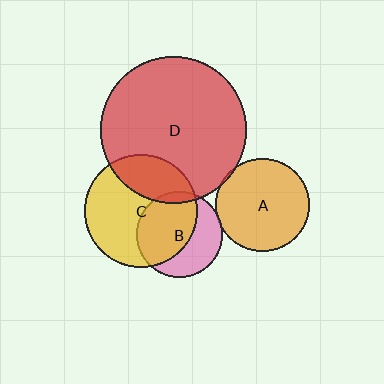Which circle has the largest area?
Circle D (red).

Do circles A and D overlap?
Yes.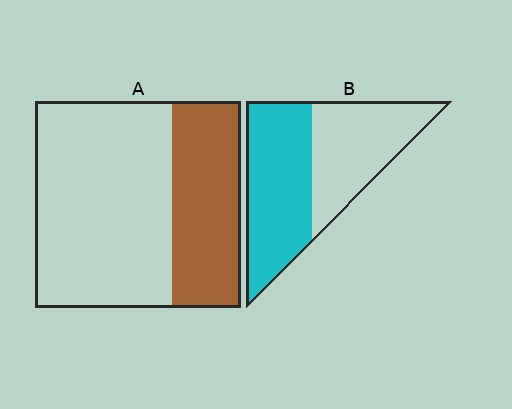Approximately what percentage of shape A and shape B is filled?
A is approximately 35% and B is approximately 55%.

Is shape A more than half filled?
No.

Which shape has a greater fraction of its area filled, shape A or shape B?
Shape B.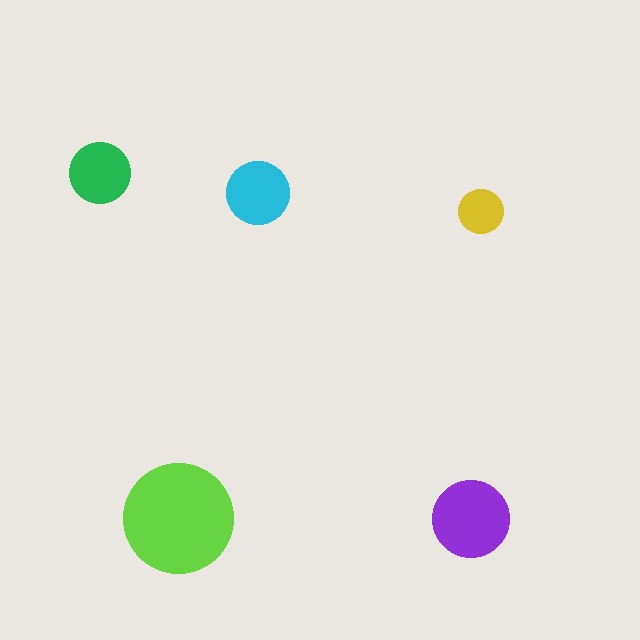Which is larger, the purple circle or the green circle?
The purple one.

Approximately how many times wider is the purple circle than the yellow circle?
About 1.5 times wider.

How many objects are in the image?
There are 5 objects in the image.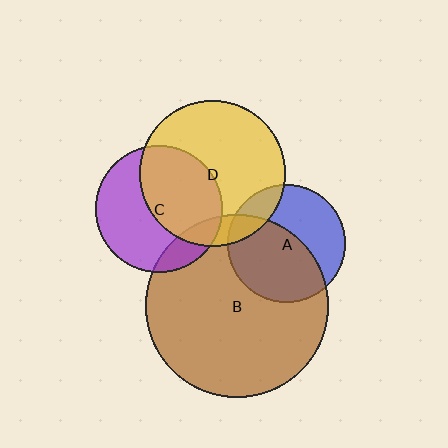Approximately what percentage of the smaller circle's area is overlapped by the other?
Approximately 50%.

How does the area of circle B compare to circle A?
Approximately 2.4 times.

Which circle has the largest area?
Circle B (brown).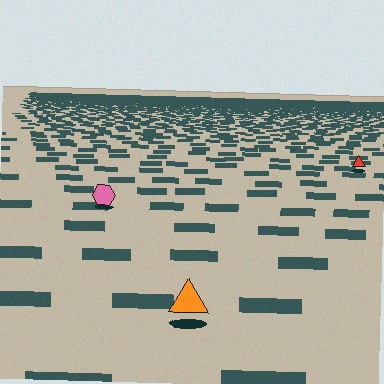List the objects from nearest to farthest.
From nearest to farthest: the orange triangle, the pink hexagon, the red triangle.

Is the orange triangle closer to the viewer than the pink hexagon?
Yes. The orange triangle is closer — you can tell from the texture gradient: the ground texture is coarser near it.